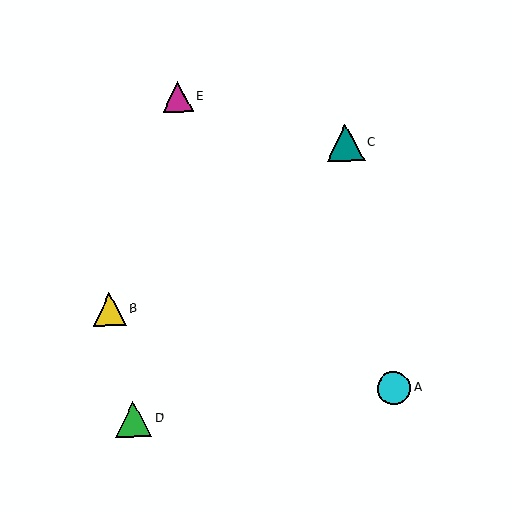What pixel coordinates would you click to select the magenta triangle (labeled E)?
Click at (178, 97) to select the magenta triangle E.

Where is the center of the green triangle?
The center of the green triangle is at (134, 419).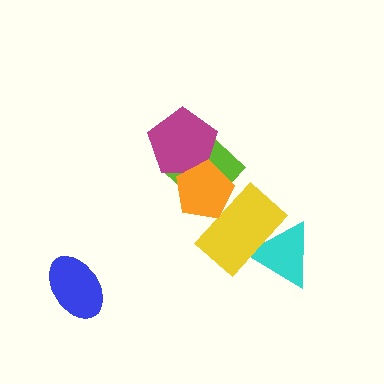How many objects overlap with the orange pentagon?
3 objects overlap with the orange pentagon.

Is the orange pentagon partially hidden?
No, no other shape covers it.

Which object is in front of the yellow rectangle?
The orange pentagon is in front of the yellow rectangle.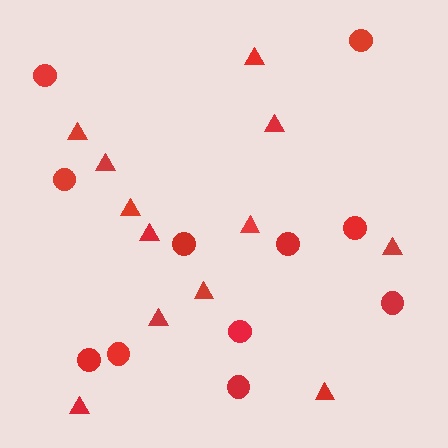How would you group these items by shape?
There are 2 groups: one group of circles (11) and one group of triangles (12).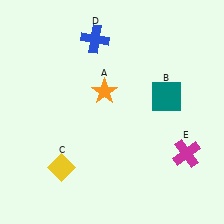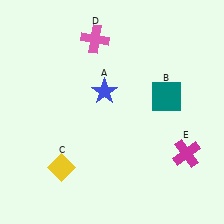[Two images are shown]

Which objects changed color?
A changed from orange to blue. D changed from blue to pink.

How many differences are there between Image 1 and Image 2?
There are 2 differences between the two images.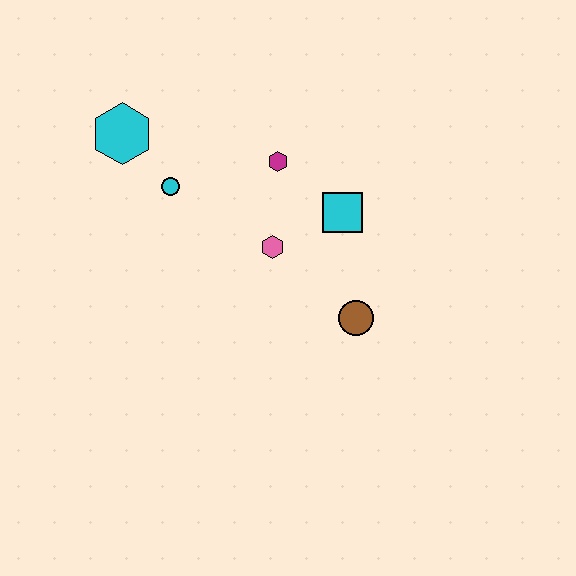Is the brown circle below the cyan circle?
Yes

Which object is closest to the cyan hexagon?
The cyan circle is closest to the cyan hexagon.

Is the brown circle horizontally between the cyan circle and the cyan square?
No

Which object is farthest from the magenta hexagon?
The brown circle is farthest from the magenta hexagon.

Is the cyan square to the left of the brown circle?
Yes